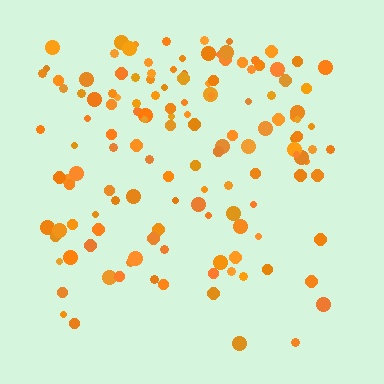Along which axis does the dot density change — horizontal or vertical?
Vertical.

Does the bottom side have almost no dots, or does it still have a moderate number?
Still a moderate number, just noticeably fewer than the top.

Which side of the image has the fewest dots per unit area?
The bottom.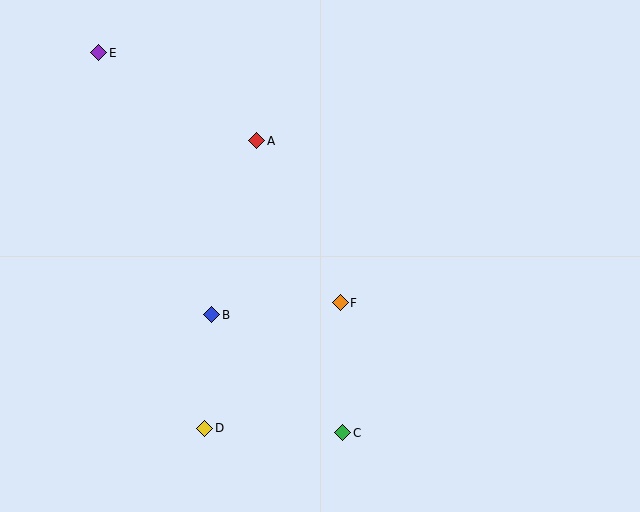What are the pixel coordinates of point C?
Point C is at (343, 433).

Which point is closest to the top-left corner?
Point E is closest to the top-left corner.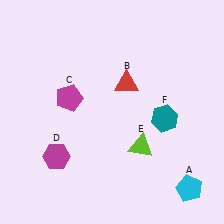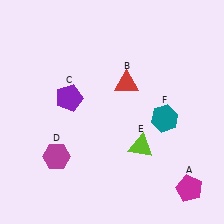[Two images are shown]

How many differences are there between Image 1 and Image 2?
There are 2 differences between the two images.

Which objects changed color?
A changed from cyan to magenta. C changed from magenta to purple.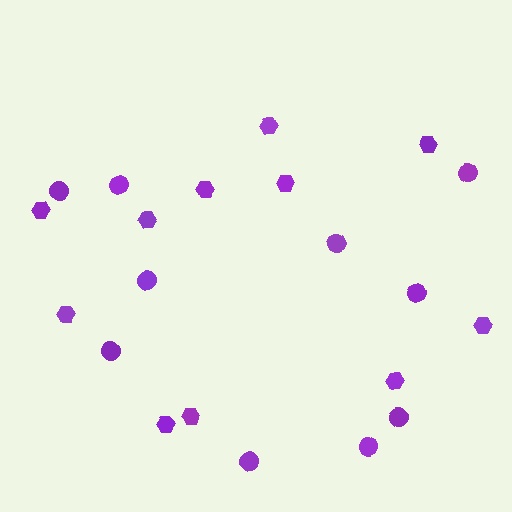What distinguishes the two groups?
There are 2 groups: one group of circles (10) and one group of hexagons (11).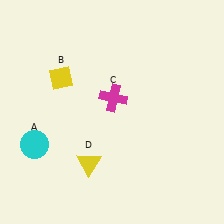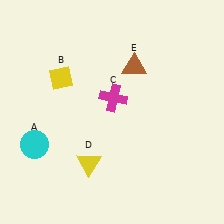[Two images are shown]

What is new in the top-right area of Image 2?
A brown triangle (E) was added in the top-right area of Image 2.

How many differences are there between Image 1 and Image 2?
There is 1 difference between the two images.